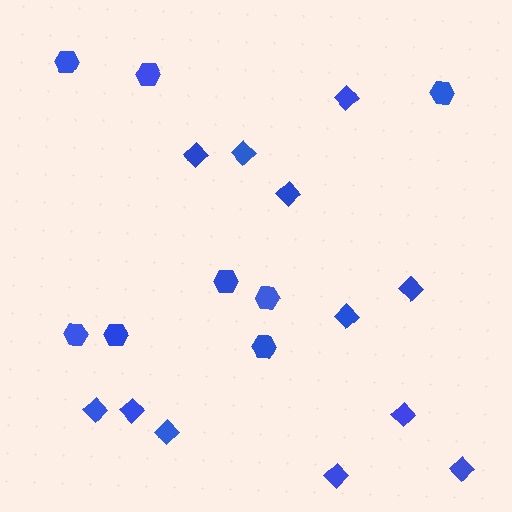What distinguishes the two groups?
There are 2 groups: one group of hexagons (8) and one group of diamonds (12).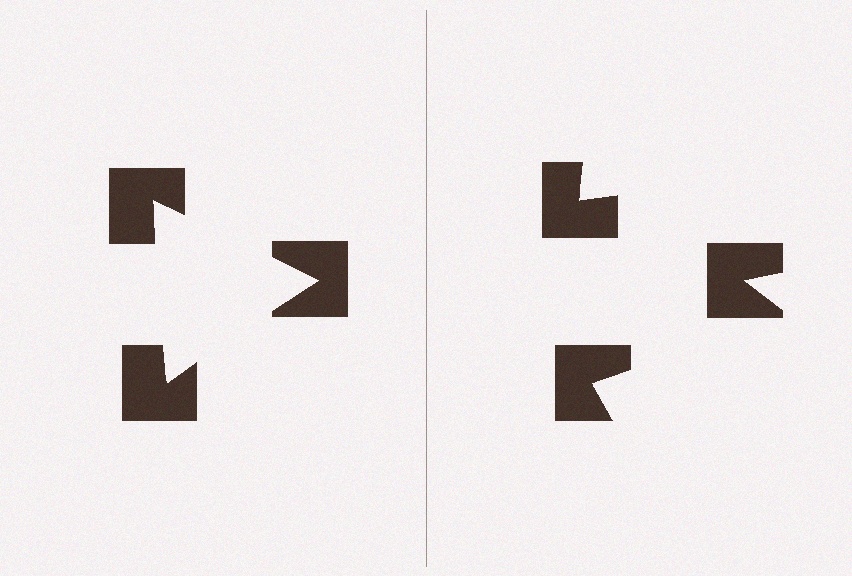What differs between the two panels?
The notched squares are positioned identically on both sides; only the wedge orientations differ. On the left they align to a triangle; on the right they are misaligned.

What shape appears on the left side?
An illusory triangle.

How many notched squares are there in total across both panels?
6 — 3 on each side.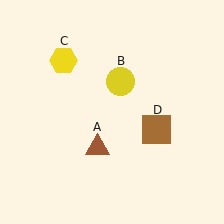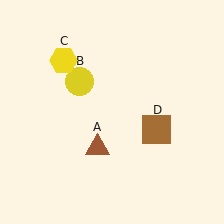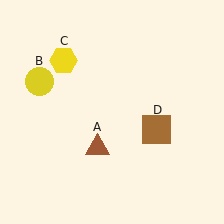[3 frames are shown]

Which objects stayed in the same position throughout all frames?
Brown triangle (object A) and yellow hexagon (object C) and brown square (object D) remained stationary.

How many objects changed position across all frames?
1 object changed position: yellow circle (object B).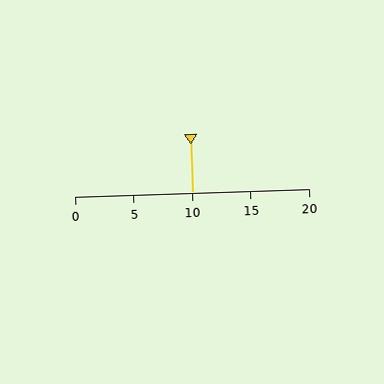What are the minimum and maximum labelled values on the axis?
The axis runs from 0 to 20.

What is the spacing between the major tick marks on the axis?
The major ticks are spaced 5 apart.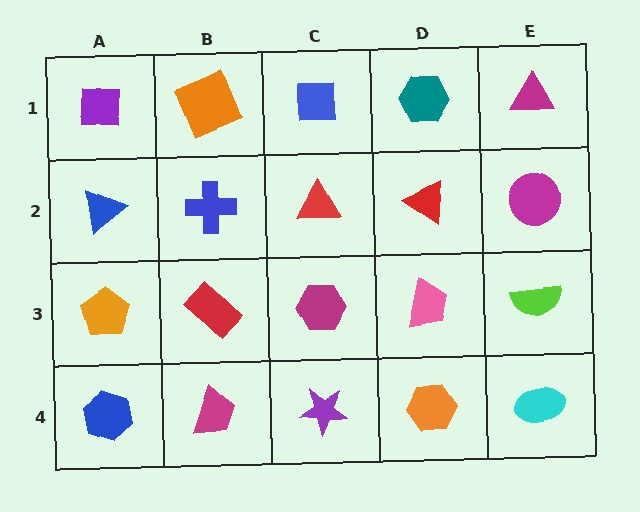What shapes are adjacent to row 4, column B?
A red rectangle (row 3, column B), a blue hexagon (row 4, column A), a purple star (row 4, column C).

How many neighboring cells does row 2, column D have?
4.